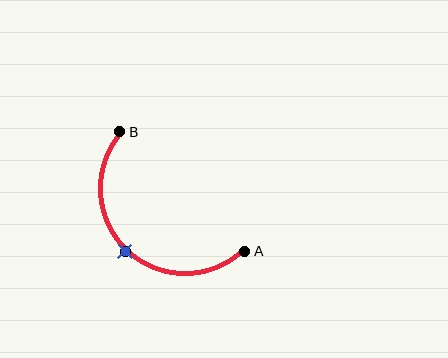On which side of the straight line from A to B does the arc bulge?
The arc bulges below and to the left of the straight line connecting A and B.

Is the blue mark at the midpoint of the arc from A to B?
Yes. The blue mark lies on the arc at equal arc-length from both A and B — it is the arc midpoint.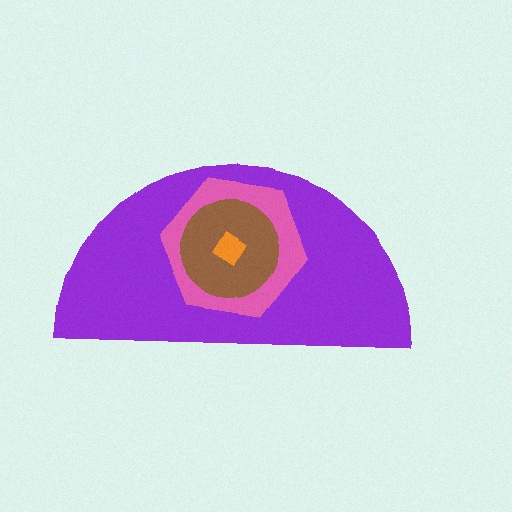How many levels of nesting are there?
4.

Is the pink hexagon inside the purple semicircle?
Yes.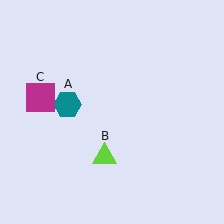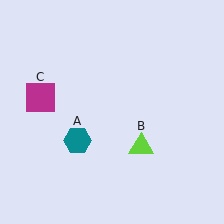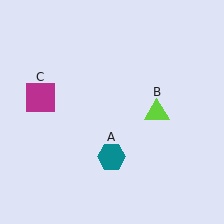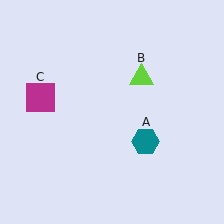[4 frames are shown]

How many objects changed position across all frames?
2 objects changed position: teal hexagon (object A), lime triangle (object B).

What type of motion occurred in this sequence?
The teal hexagon (object A), lime triangle (object B) rotated counterclockwise around the center of the scene.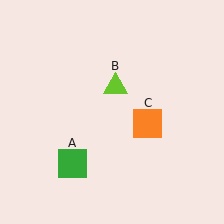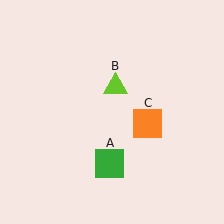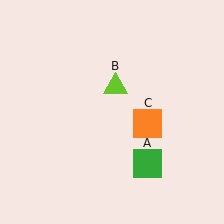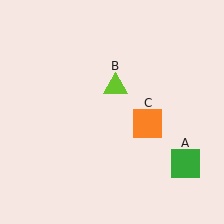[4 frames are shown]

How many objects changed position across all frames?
1 object changed position: green square (object A).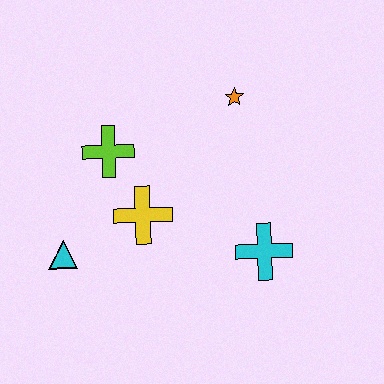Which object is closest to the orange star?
The lime cross is closest to the orange star.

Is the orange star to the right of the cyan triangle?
Yes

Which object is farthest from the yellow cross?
The orange star is farthest from the yellow cross.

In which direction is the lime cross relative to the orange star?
The lime cross is to the left of the orange star.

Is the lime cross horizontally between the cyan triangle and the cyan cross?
Yes